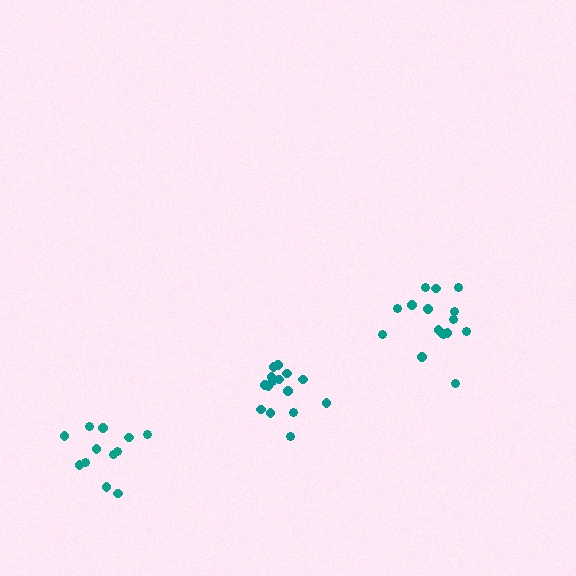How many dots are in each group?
Group 1: 12 dots, Group 2: 16 dots, Group 3: 16 dots (44 total).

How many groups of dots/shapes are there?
There are 3 groups.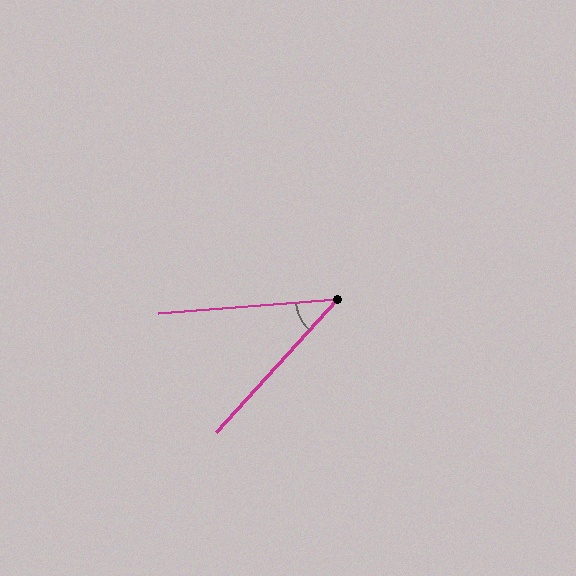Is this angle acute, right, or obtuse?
It is acute.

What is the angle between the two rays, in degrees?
Approximately 43 degrees.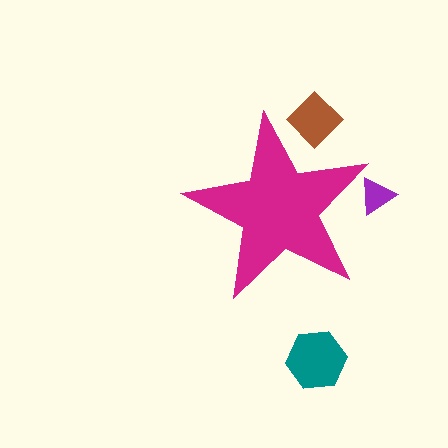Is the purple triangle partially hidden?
Yes, the purple triangle is partially hidden behind the magenta star.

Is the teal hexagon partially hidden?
No, the teal hexagon is fully visible.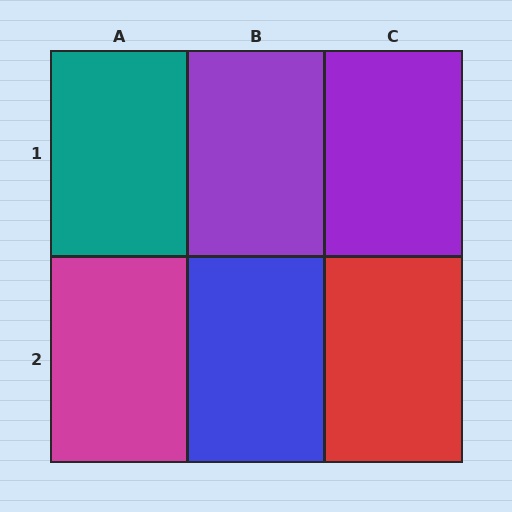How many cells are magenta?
1 cell is magenta.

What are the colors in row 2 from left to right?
Magenta, blue, red.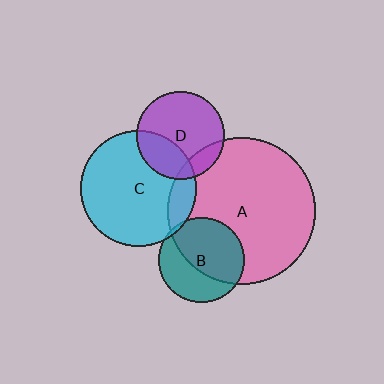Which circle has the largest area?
Circle A (pink).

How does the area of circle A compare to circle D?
Approximately 2.8 times.